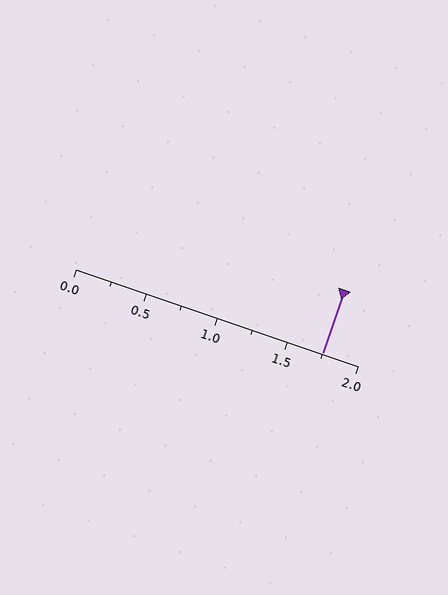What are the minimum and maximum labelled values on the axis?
The axis runs from 0.0 to 2.0.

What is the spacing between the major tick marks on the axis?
The major ticks are spaced 0.5 apart.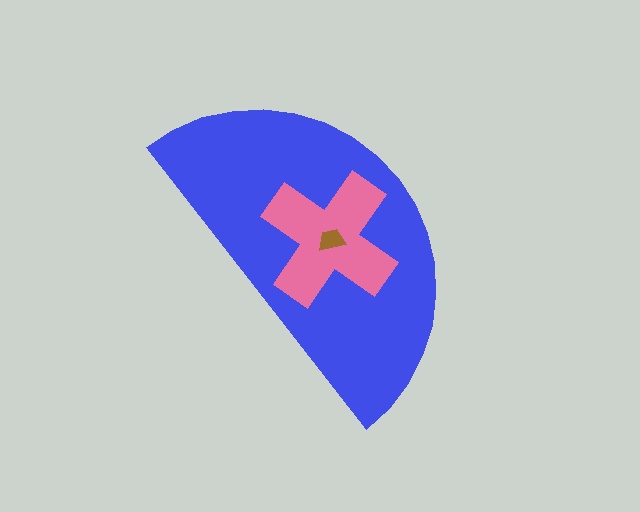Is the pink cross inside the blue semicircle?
Yes.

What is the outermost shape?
The blue semicircle.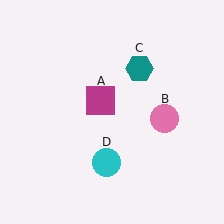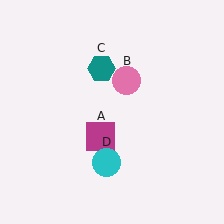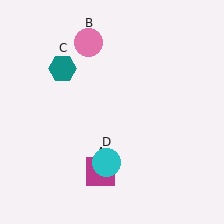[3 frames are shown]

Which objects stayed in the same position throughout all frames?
Cyan circle (object D) remained stationary.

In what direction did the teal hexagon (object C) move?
The teal hexagon (object C) moved left.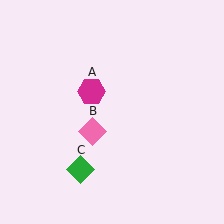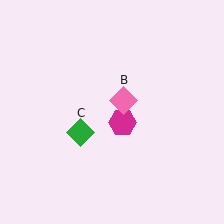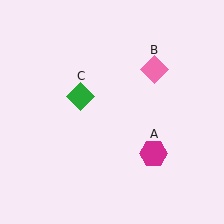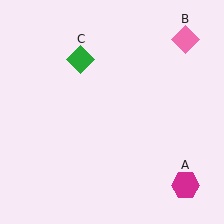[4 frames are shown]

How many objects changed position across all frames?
3 objects changed position: magenta hexagon (object A), pink diamond (object B), green diamond (object C).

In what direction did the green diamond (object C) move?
The green diamond (object C) moved up.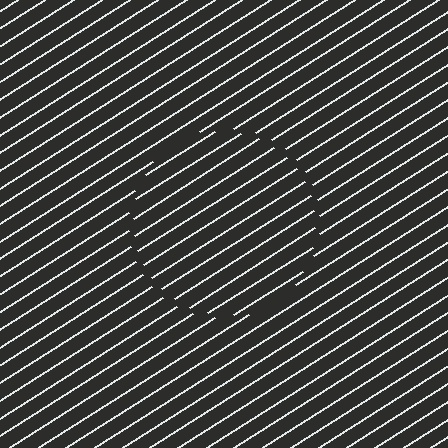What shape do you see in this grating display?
An illusory circle. The interior of the shape contains the same grating, shifted by half a period — the contour is defined by the phase discontinuity where line-ends from the inner and outer gratings abut.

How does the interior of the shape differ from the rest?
The interior of the shape contains the same grating, shifted by half a period — the contour is defined by the phase discontinuity where line-ends from the inner and outer gratings abut.